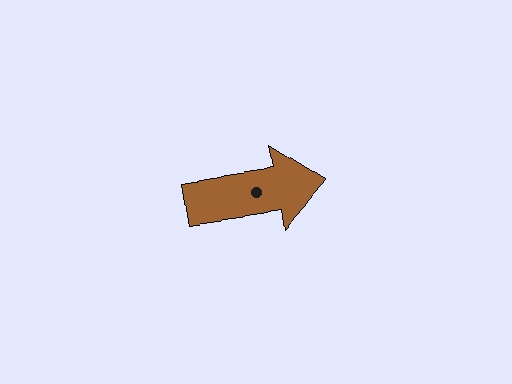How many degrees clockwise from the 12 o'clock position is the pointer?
Approximately 81 degrees.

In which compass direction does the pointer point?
East.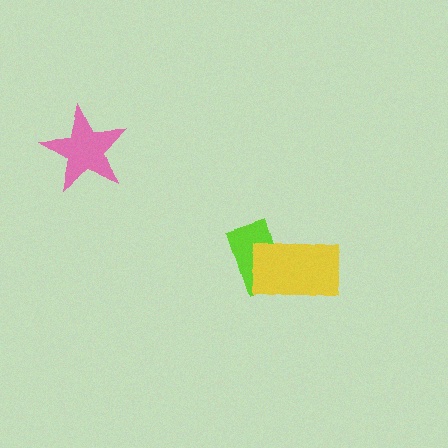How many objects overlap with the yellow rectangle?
1 object overlaps with the yellow rectangle.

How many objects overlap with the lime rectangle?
1 object overlaps with the lime rectangle.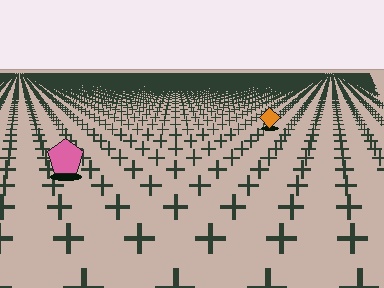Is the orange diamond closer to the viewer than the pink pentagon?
No. The pink pentagon is closer — you can tell from the texture gradient: the ground texture is coarser near it.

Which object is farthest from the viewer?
The orange diamond is farthest from the viewer. It appears smaller and the ground texture around it is denser.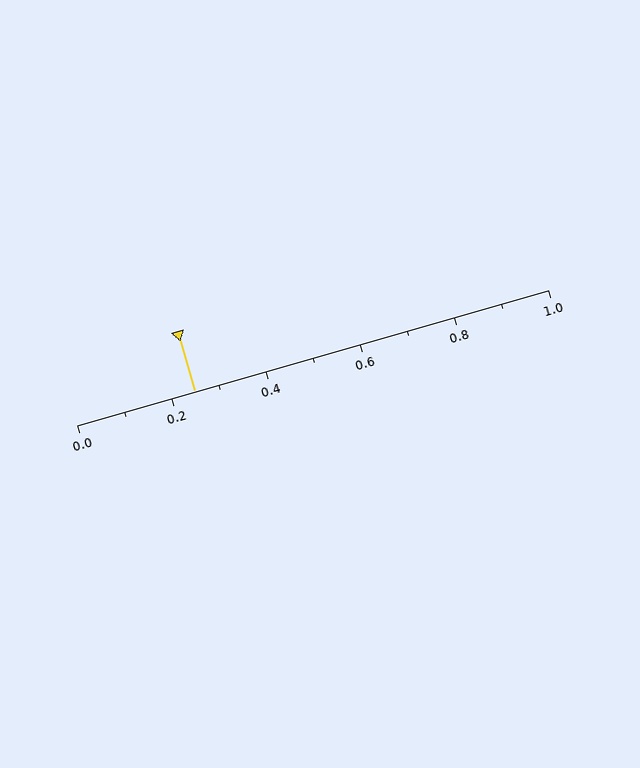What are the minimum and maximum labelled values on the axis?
The axis runs from 0.0 to 1.0.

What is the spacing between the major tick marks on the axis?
The major ticks are spaced 0.2 apart.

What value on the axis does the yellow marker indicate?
The marker indicates approximately 0.25.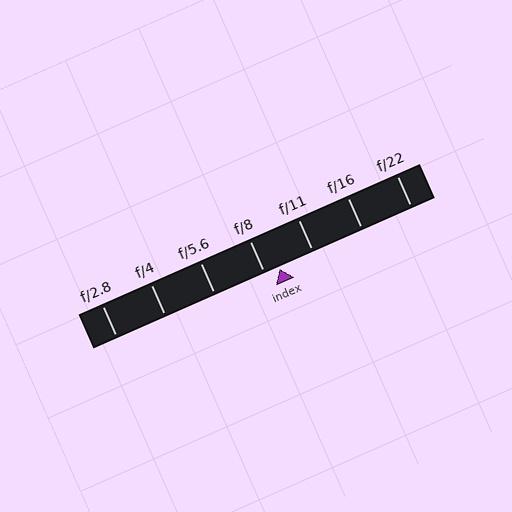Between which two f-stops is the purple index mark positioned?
The index mark is between f/8 and f/11.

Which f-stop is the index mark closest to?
The index mark is closest to f/8.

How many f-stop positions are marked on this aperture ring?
There are 7 f-stop positions marked.